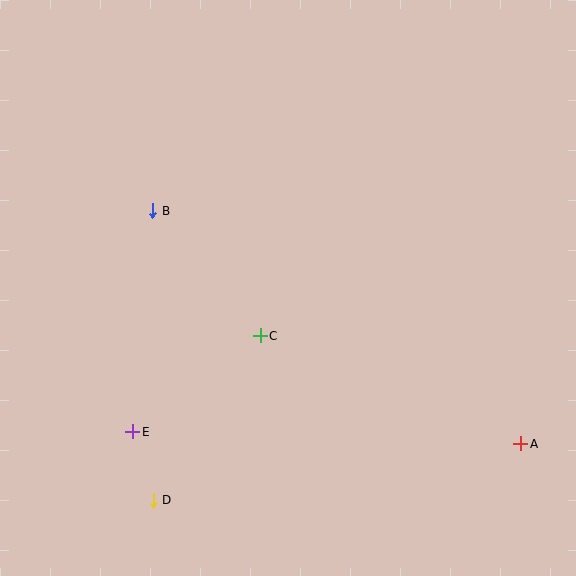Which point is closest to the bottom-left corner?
Point D is closest to the bottom-left corner.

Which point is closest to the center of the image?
Point C at (260, 336) is closest to the center.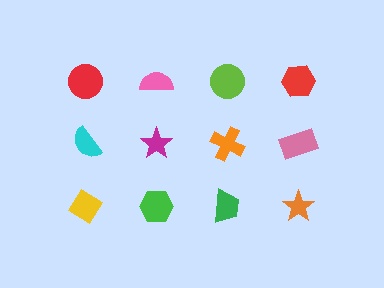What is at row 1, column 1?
A red circle.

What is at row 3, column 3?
A green trapezoid.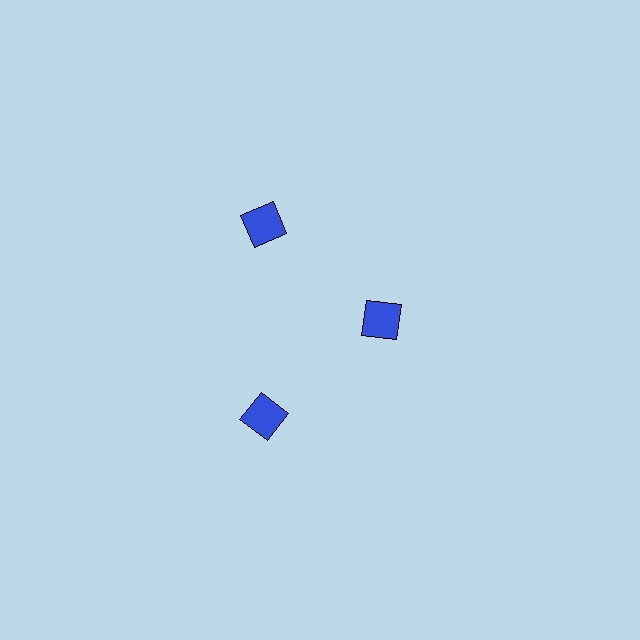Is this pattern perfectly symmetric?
No. The 3 blue diamonds are arranged in a ring, but one element near the 3 o'clock position is pulled inward toward the center, breaking the 3-fold rotational symmetry.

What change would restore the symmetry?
The symmetry would be restored by moving it outward, back onto the ring so that all 3 diamonds sit at equal angles and equal distance from the center.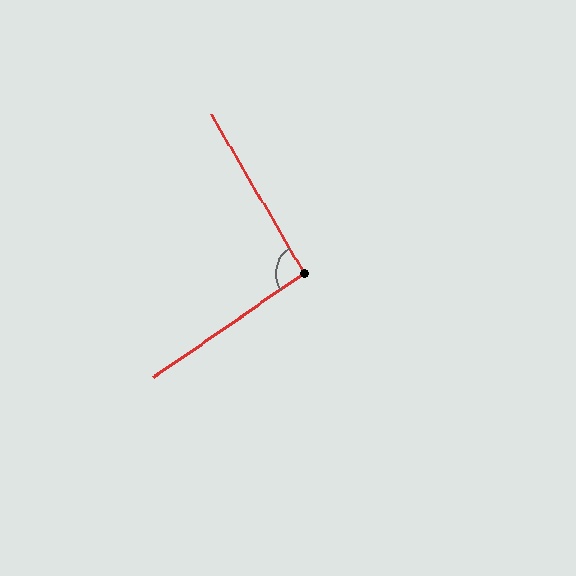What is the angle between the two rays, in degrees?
Approximately 94 degrees.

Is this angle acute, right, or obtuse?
It is approximately a right angle.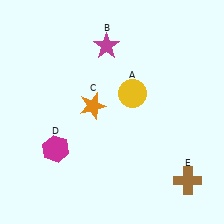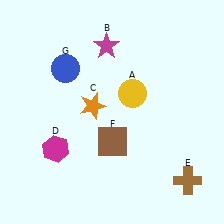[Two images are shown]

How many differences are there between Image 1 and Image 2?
There are 2 differences between the two images.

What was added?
A brown square (F), a blue circle (G) were added in Image 2.